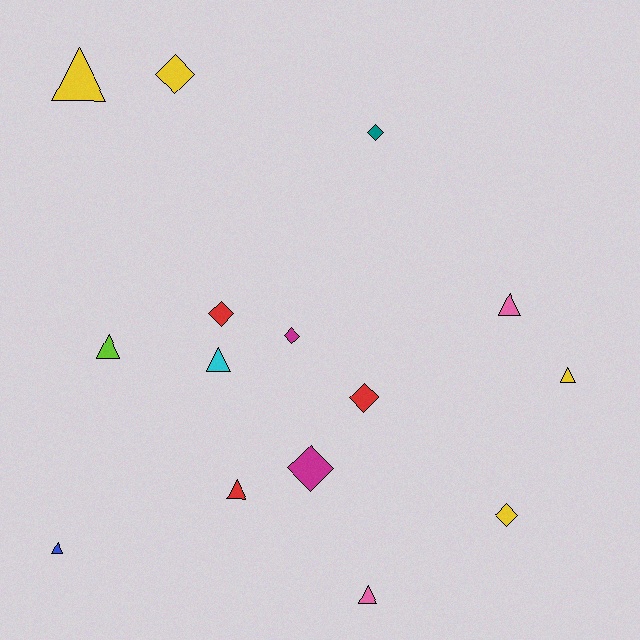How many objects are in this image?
There are 15 objects.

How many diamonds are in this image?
There are 7 diamonds.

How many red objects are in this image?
There are 3 red objects.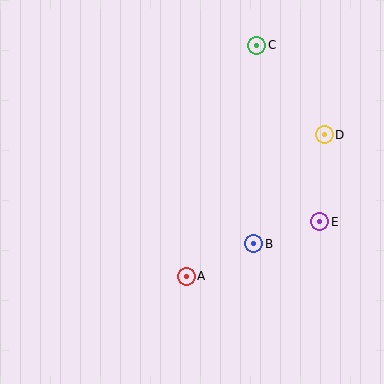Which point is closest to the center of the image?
Point B at (254, 244) is closest to the center.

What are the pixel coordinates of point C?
Point C is at (257, 45).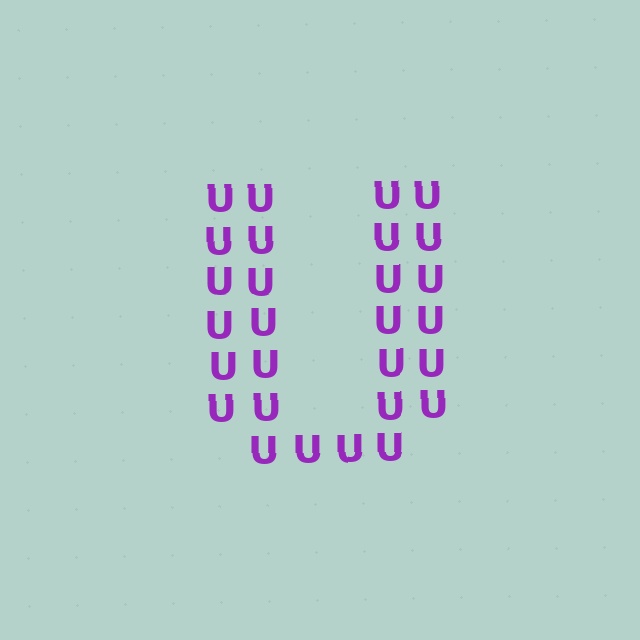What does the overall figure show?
The overall figure shows the letter U.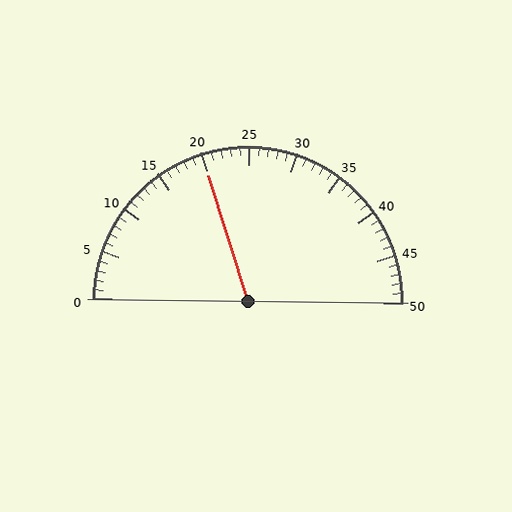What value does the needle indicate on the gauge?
The needle indicates approximately 20.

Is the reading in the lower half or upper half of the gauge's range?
The reading is in the lower half of the range (0 to 50).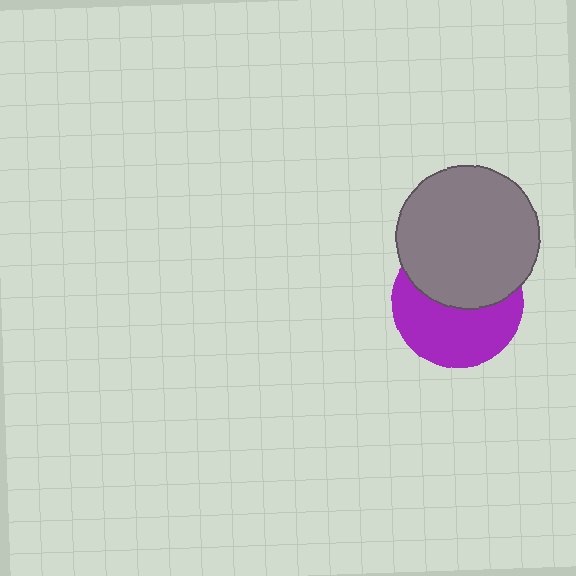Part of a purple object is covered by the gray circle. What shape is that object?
It is a circle.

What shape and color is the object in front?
The object in front is a gray circle.